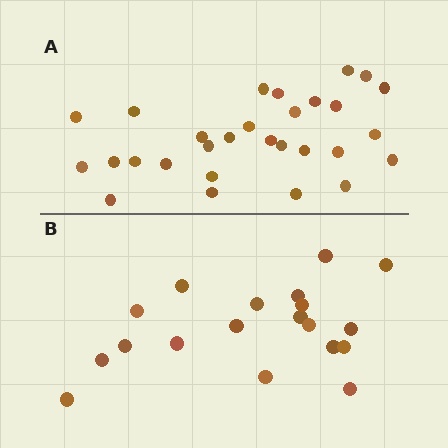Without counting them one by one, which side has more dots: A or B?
Region A (the top region) has more dots.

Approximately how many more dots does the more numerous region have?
Region A has roughly 10 or so more dots than region B.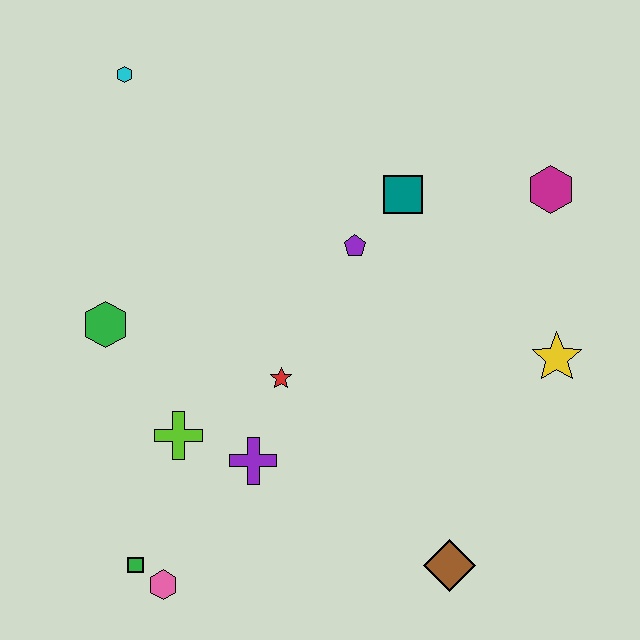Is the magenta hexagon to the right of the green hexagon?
Yes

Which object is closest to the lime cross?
The purple cross is closest to the lime cross.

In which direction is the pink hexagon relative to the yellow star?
The pink hexagon is to the left of the yellow star.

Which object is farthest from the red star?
The cyan hexagon is farthest from the red star.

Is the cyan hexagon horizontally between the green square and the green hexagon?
Yes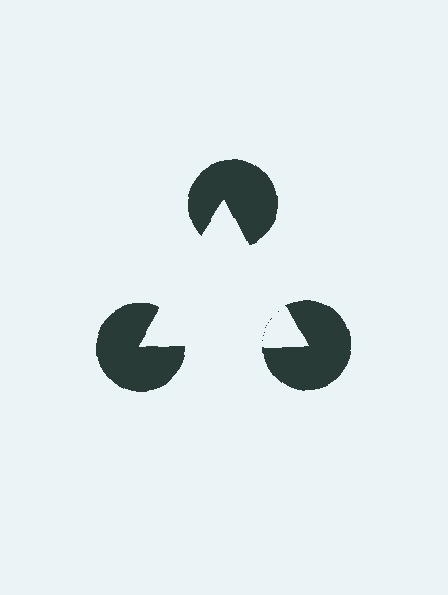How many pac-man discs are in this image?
There are 3 — one at each vertex of the illusory triangle.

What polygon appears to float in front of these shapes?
An illusory triangle — its edges are inferred from the aligned wedge cuts in the pac-man discs, not physically drawn.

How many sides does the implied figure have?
3 sides.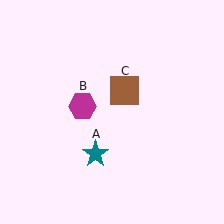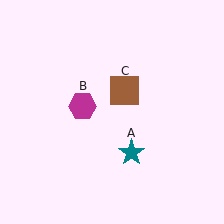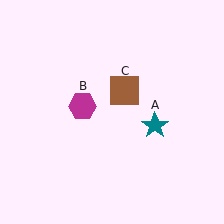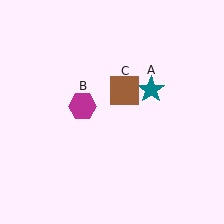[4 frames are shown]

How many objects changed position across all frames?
1 object changed position: teal star (object A).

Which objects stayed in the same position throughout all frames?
Magenta hexagon (object B) and brown square (object C) remained stationary.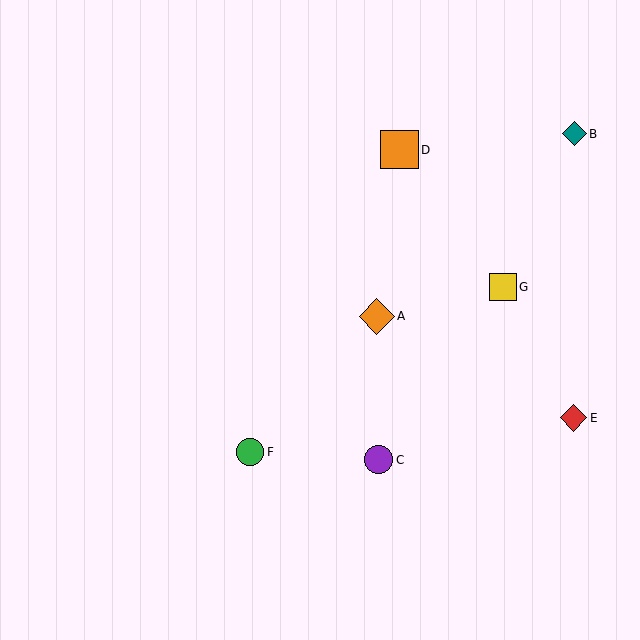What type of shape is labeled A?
Shape A is an orange diamond.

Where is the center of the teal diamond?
The center of the teal diamond is at (574, 134).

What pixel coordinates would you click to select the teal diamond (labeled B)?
Click at (574, 134) to select the teal diamond B.